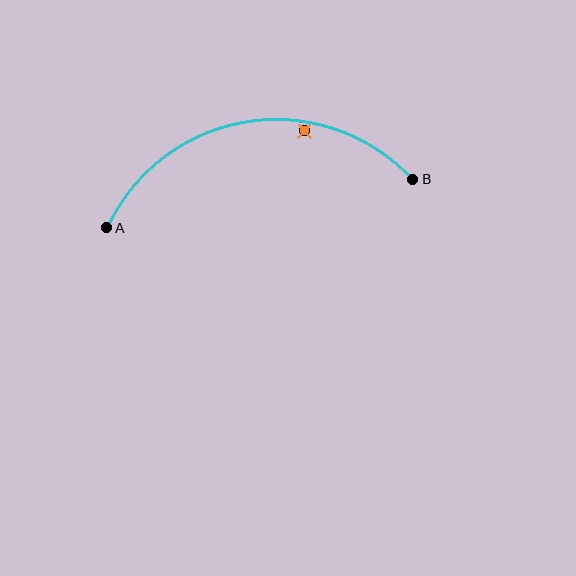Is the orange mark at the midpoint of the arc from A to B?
No — the orange mark does not lie on the arc at all. It sits slightly inside the curve.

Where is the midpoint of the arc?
The arc midpoint is the point on the curve farthest from the straight line joining A and B. It sits above that line.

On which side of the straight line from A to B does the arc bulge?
The arc bulges above the straight line connecting A and B.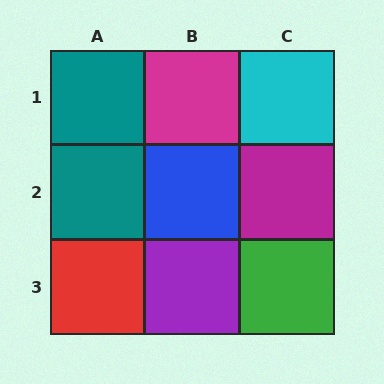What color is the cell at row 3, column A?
Red.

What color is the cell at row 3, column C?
Green.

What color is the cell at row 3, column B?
Purple.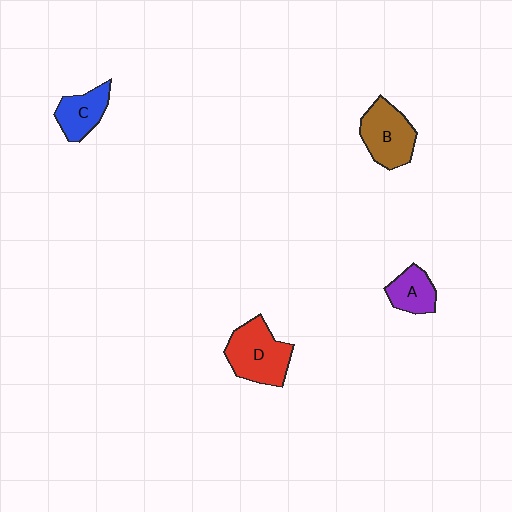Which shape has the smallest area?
Shape A (purple).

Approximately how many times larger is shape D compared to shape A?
Approximately 1.8 times.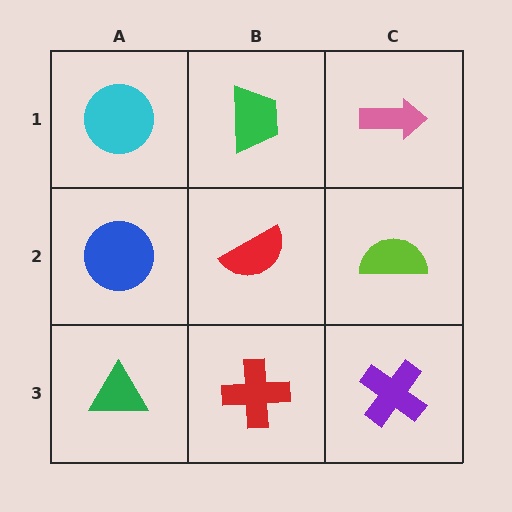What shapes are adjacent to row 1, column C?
A lime semicircle (row 2, column C), a green trapezoid (row 1, column B).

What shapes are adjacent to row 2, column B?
A green trapezoid (row 1, column B), a red cross (row 3, column B), a blue circle (row 2, column A), a lime semicircle (row 2, column C).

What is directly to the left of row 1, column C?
A green trapezoid.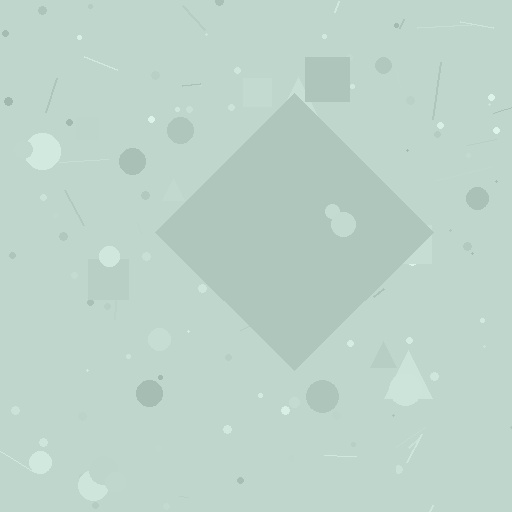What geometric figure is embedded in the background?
A diamond is embedded in the background.